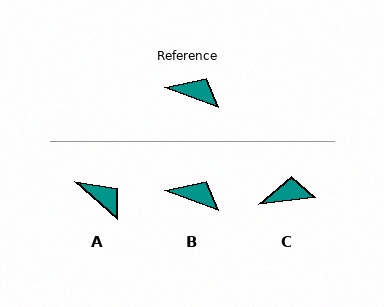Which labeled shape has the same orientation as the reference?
B.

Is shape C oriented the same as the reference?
No, it is off by about 27 degrees.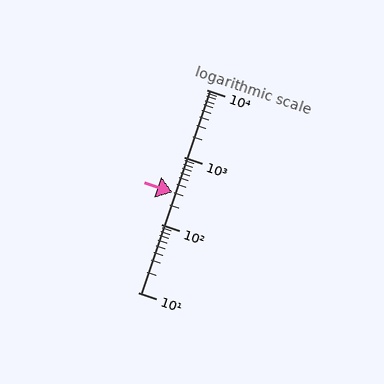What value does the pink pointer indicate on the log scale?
The pointer indicates approximately 300.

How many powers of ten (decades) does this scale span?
The scale spans 3 decades, from 10 to 10000.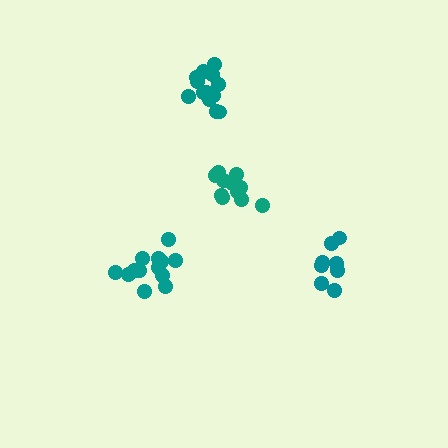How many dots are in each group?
Group 1: 13 dots, Group 2: 12 dots, Group 3: 13 dots, Group 4: 8 dots (46 total).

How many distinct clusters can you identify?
There are 4 distinct clusters.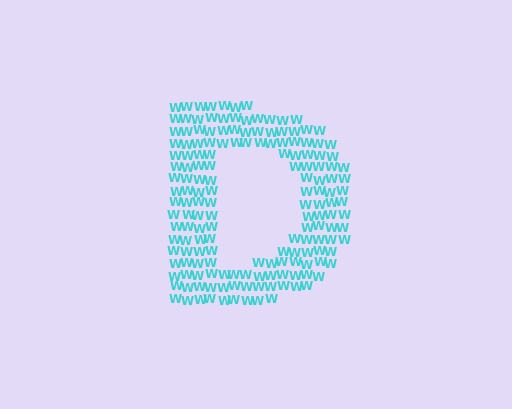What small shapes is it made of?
It is made of small letter W's.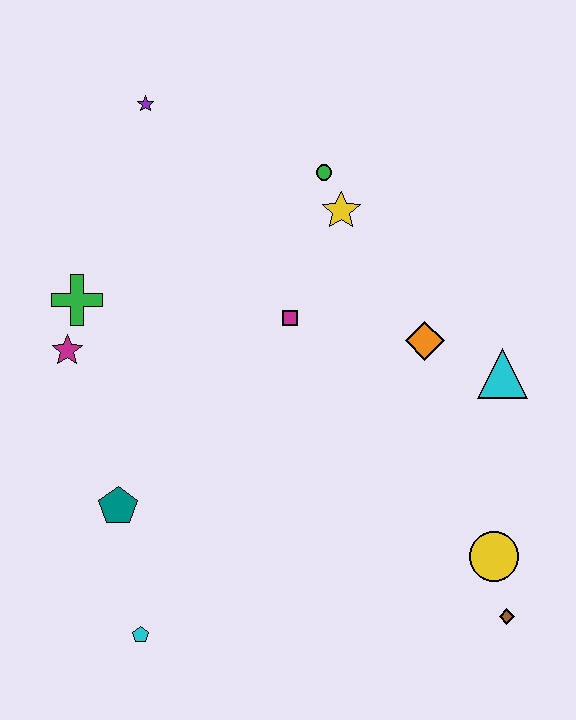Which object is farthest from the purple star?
The brown diamond is farthest from the purple star.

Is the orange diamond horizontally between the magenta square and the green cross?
No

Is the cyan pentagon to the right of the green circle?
No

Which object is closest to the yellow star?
The green circle is closest to the yellow star.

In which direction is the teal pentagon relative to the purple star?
The teal pentagon is below the purple star.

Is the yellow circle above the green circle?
No